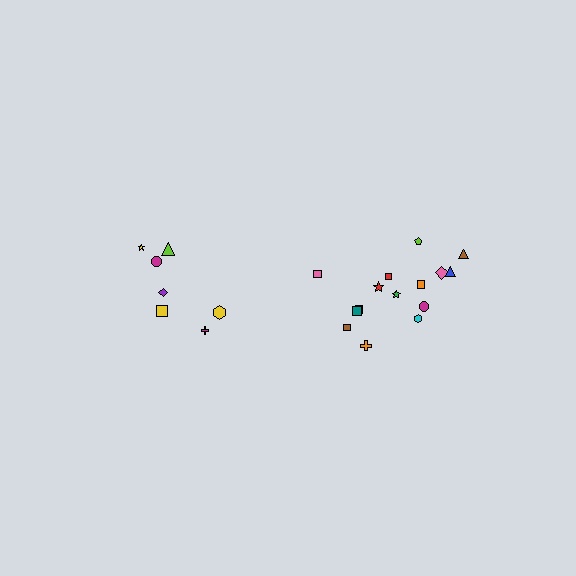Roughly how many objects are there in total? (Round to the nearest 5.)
Roughly 20 objects in total.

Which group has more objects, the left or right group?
The right group.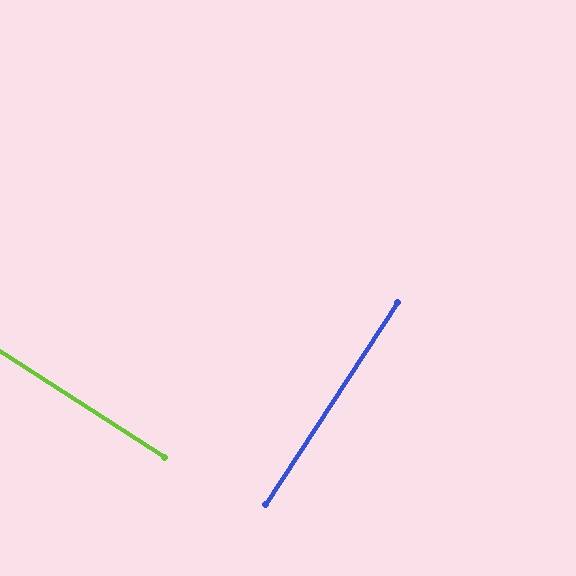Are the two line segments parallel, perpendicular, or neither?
Perpendicular — they meet at approximately 89°.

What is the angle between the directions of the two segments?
Approximately 89 degrees.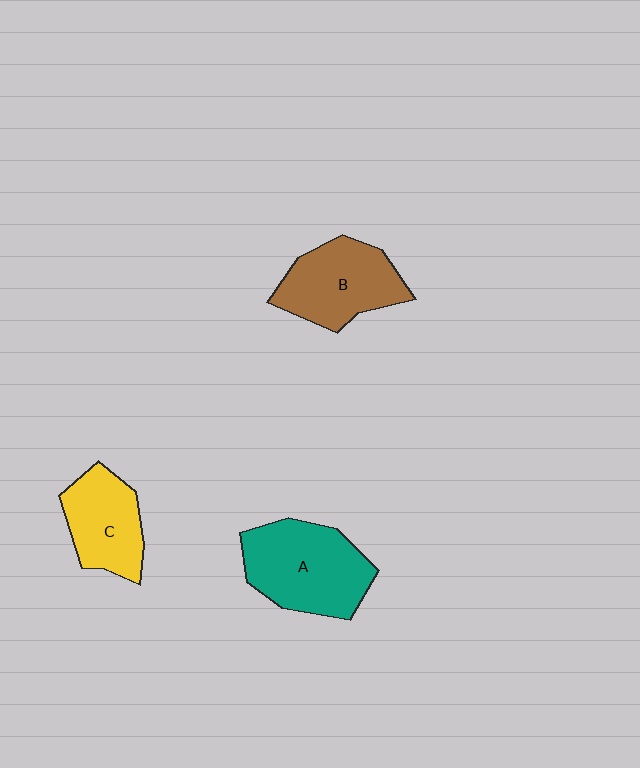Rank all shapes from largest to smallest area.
From largest to smallest: A (teal), B (brown), C (yellow).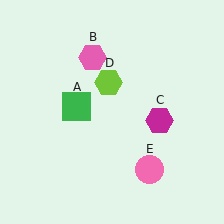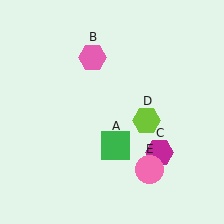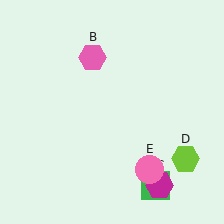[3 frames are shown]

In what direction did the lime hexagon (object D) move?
The lime hexagon (object D) moved down and to the right.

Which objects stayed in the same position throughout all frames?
Pink hexagon (object B) and pink circle (object E) remained stationary.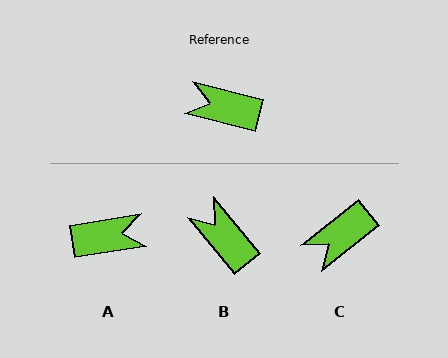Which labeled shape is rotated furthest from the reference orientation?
A, about 157 degrees away.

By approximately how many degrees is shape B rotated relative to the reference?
Approximately 36 degrees clockwise.